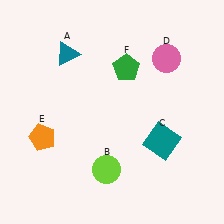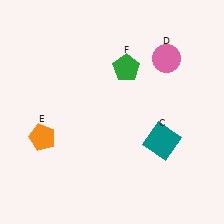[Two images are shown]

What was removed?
The lime circle (B), the teal triangle (A) were removed in Image 2.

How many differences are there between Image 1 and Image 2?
There are 2 differences between the two images.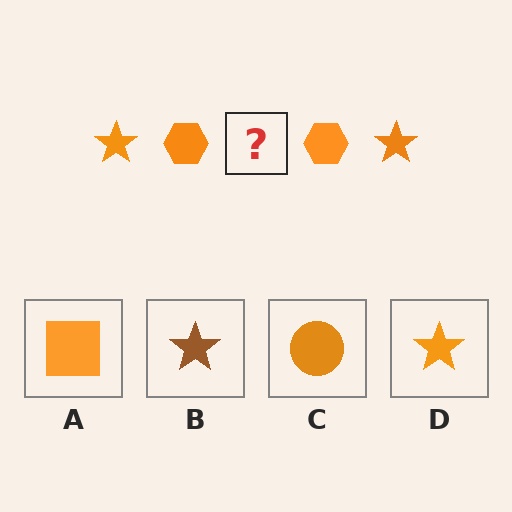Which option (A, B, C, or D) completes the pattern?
D.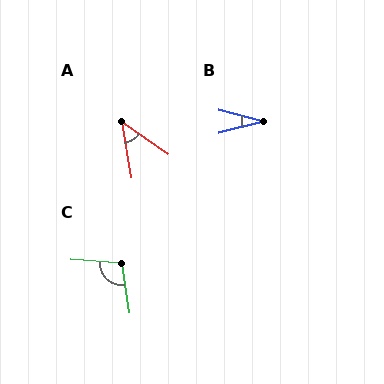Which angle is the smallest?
B, at approximately 29 degrees.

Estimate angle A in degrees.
Approximately 46 degrees.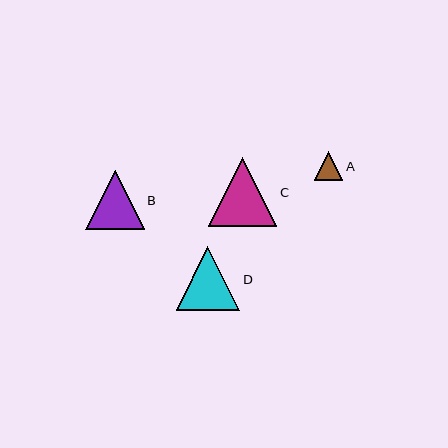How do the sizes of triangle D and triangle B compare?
Triangle D and triangle B are approximately the same size.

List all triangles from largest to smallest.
From largest to smallest: C, D, B, A.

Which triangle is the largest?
Triangle C is the largest with a size of approximately 68 pixels.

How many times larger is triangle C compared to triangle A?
Triangle C is approximately 2.4 times the size of triangle A.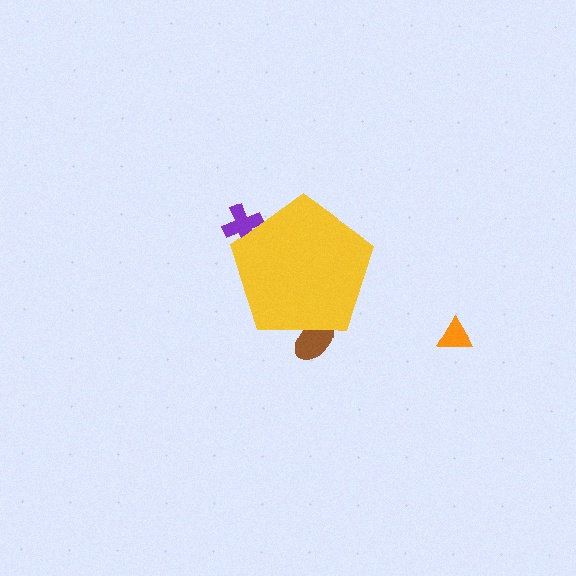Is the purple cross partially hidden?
Yes, the purple cross is partially hidden behind the yellow pentagon.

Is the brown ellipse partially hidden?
Yes, the brown ellipse is partially hidden behind the yellow pentagon.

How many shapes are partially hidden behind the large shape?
2 shapes are partially hidden.